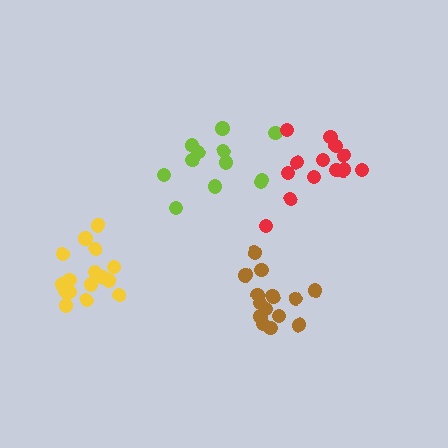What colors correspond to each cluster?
The clusters are colored: brown, lime, red, yellow.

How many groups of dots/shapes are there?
There are 4 groups.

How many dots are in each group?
Group 1: 15 dots, Group 2: 12 dots, Group 3: 13 dots, Group 4: 17 dots (57 total).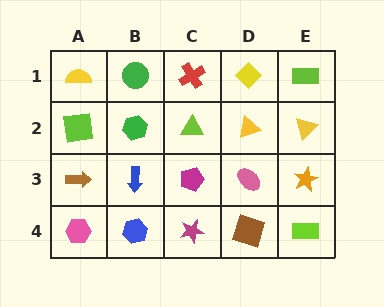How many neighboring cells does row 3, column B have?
4.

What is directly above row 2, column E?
A lime rectangle.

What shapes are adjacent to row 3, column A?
A lime square (row 2, column A), a pink hexagon (row 4, column A), a blue arrow (row 3, column B).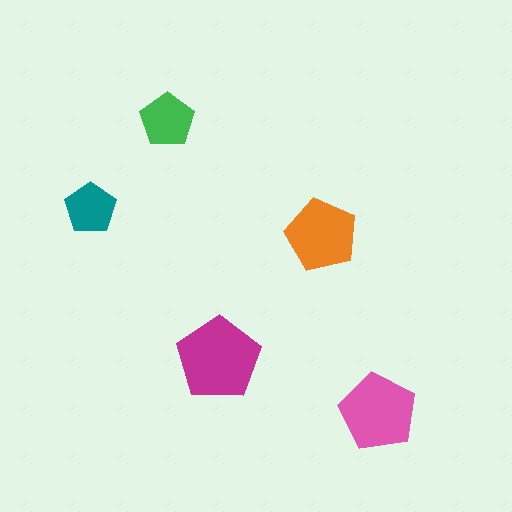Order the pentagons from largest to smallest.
the magenta one, the pink one, the orange one, the green one, the teal one.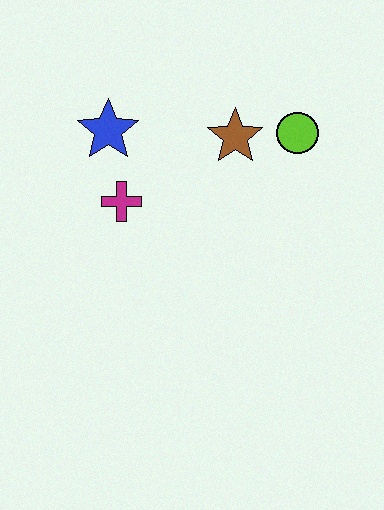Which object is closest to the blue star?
The magenta cross is closest to the blue star.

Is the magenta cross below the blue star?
Yes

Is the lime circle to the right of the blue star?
Yes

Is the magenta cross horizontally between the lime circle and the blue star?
Yes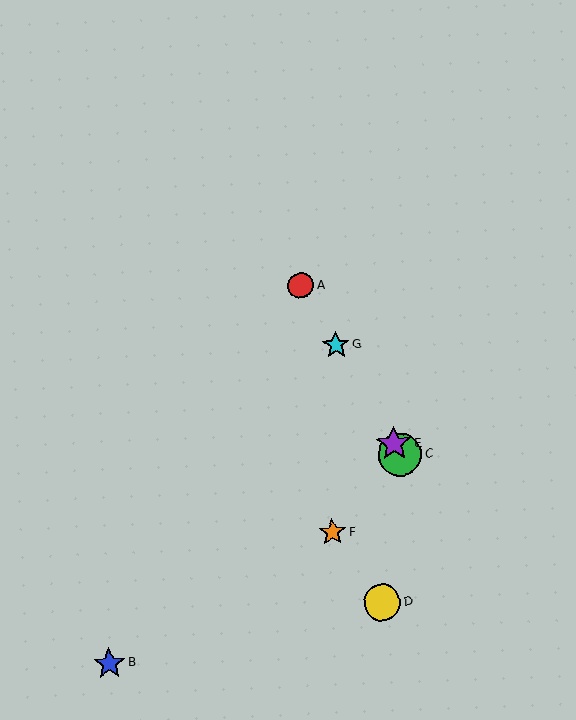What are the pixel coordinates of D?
Object D is at (382, 602).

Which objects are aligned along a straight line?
Objects A, C, E, G are aligned along a straight line.